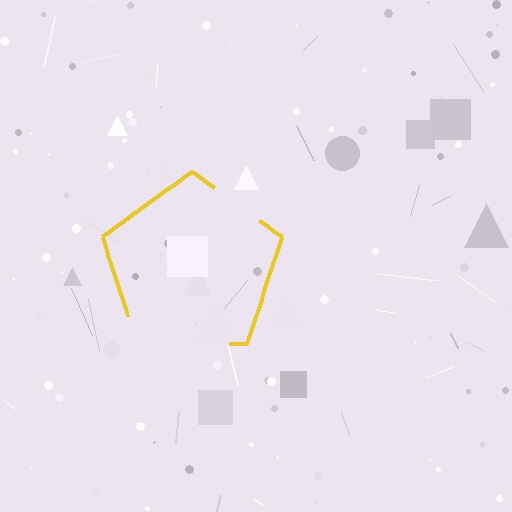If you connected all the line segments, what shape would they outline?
They would outline a pentagon.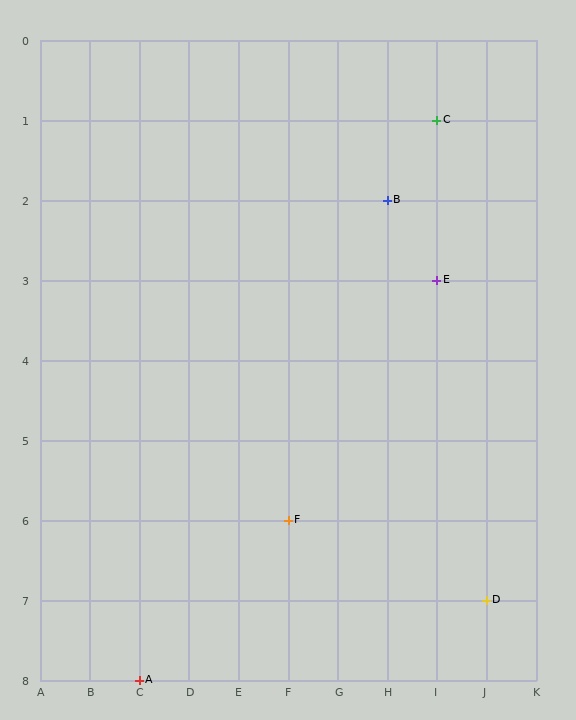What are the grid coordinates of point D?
Point D is at grid coordinates (J, 7).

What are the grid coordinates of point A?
Point A is at grid coordinates (C, 8).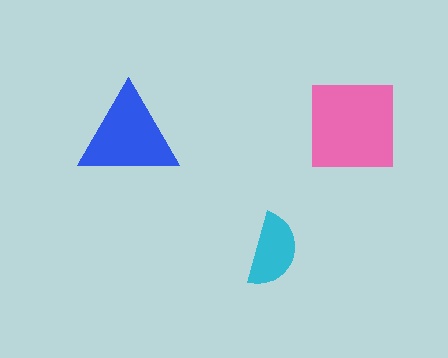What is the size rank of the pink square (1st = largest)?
1st.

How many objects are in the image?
There are 3 objects in the image.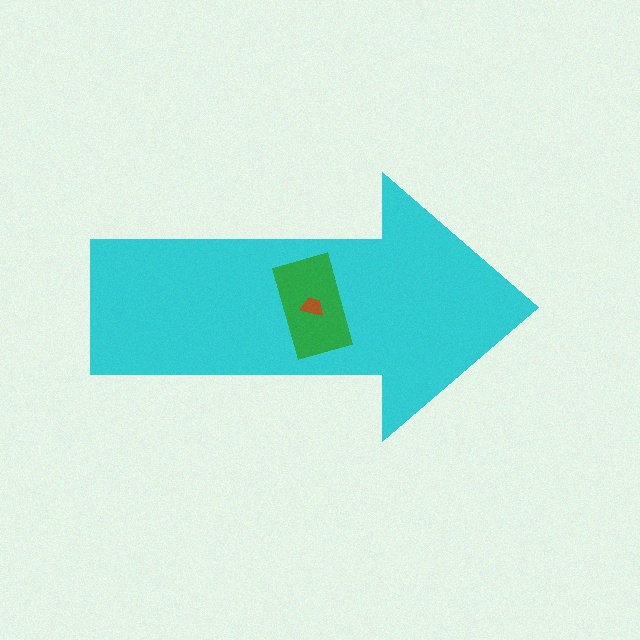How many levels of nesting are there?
3.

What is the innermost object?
The brown trapezoid.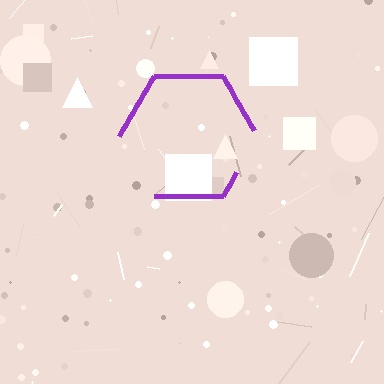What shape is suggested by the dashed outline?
The dashed outline suggests a hexagon.